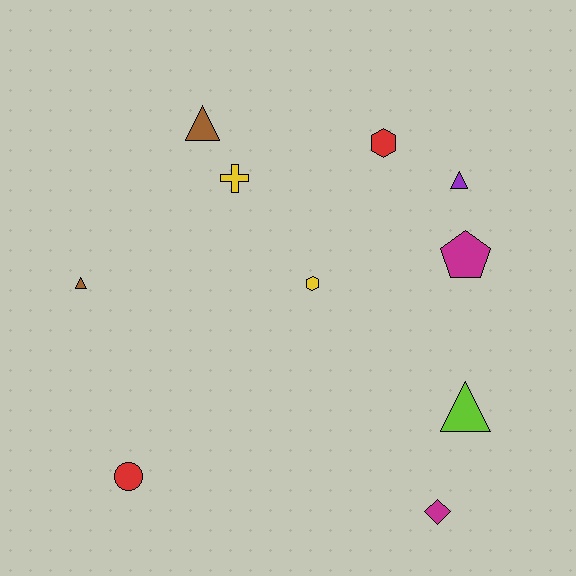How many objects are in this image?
There are 10 objects.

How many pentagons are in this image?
There is 1 pentagon.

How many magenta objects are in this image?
There are 2 magenta objects.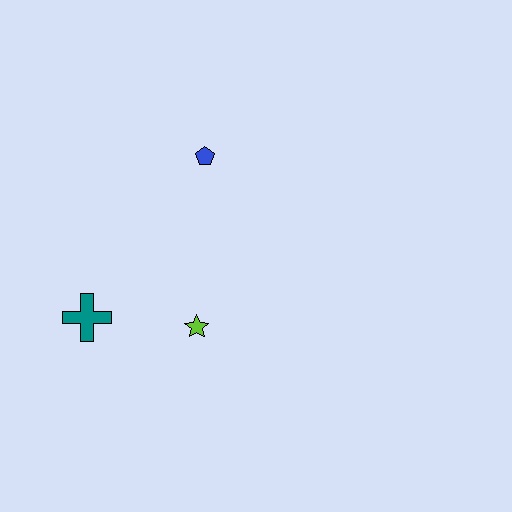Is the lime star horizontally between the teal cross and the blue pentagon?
Yes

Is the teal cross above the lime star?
Yes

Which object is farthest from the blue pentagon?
The teal cross is farthest from the blue pentagon.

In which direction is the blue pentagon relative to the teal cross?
The blue pentagon is above the teal cross.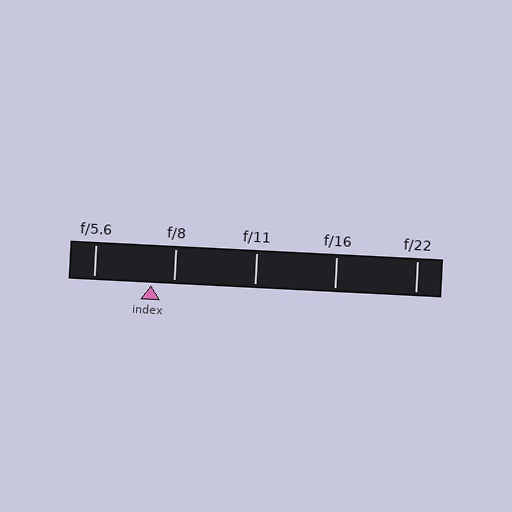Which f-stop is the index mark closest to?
The index mark is closest to f/8.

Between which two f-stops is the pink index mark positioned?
The index mark is between f/5.6 and f/8.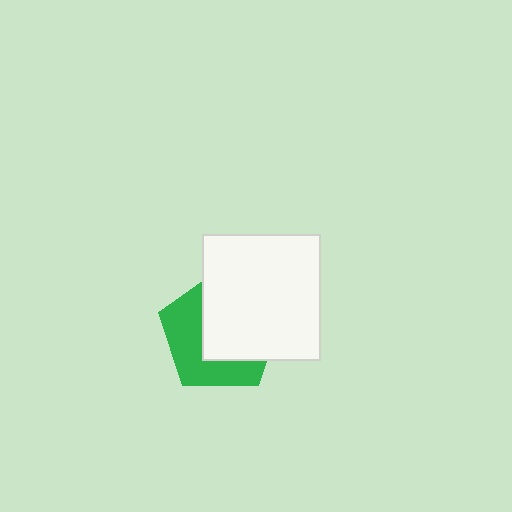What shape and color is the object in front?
The object in front is a white rectangle.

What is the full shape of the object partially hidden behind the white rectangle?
The partially hidden object is a green pentagon.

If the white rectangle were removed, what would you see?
You would see the complete green pentagon.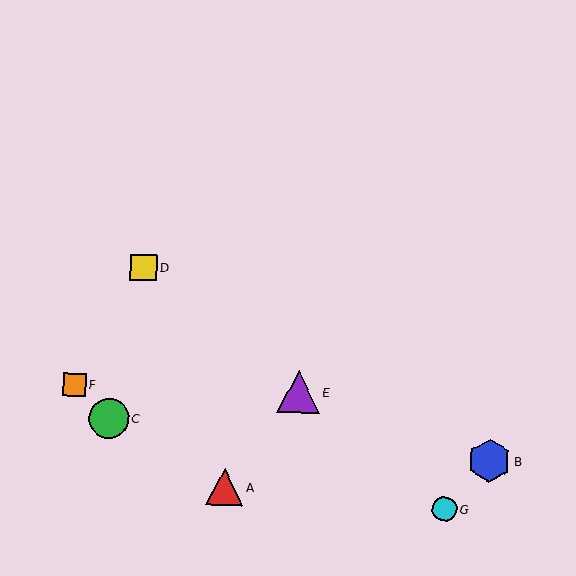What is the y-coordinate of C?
Object C is at y≈418.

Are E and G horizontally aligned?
No, E is at y≈392 and G is at y≈509.